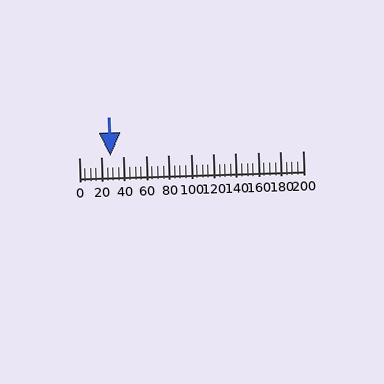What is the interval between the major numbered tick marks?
The major tick marks are spaced 20 units apart.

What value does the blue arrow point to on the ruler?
The blue arrow points to approximately 28.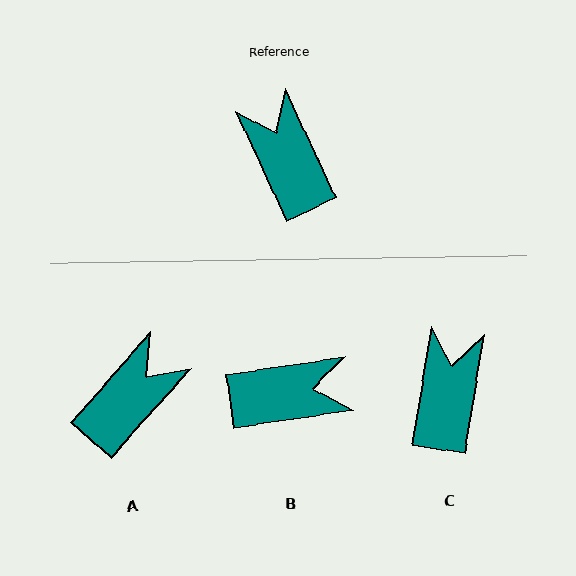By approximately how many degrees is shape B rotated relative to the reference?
Approximately 107 degrees clockwise.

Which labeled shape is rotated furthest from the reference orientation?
B, about 107 degrees away.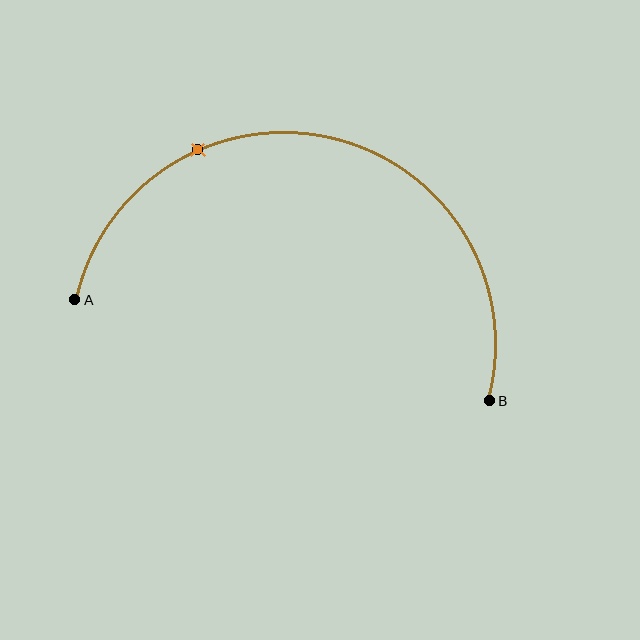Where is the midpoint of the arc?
The arc midpoint is the point on the curve farthest from the straight line joining A and B. It sits above that line.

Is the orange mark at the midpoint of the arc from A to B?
No. The orange mark lies on the arc but is closer to endpoint A. The arc midpoint would be at the point on the curve equidistant along the arc from both A and B.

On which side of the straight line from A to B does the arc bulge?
The arc bulges above the straight line connecting A and B.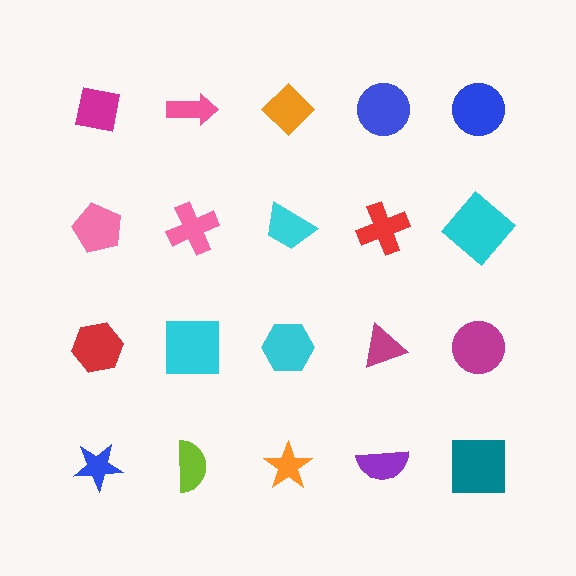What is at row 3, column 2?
A cyan square.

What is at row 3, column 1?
A red hexagon.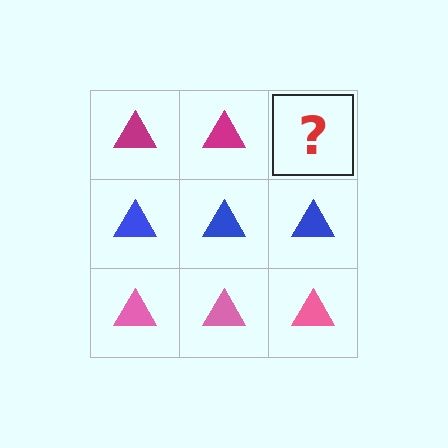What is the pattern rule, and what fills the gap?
The rule is that each row has a consistent color. The gap should be filled with a magenta triangle.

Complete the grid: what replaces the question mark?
The question mark should be replaced with a magenta triangle.